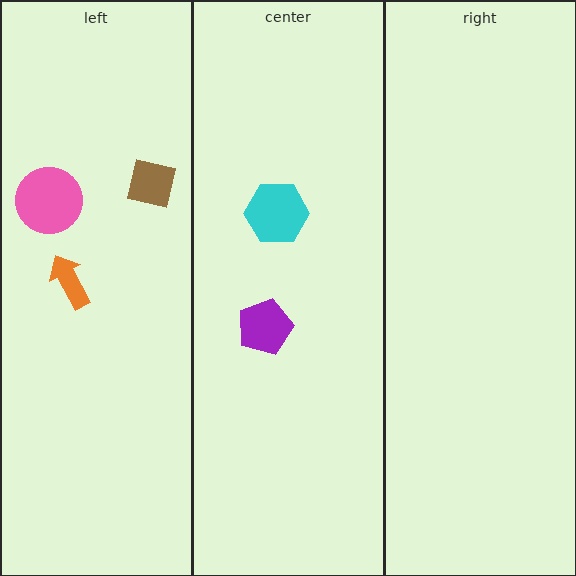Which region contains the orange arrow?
The left region.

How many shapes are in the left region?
3.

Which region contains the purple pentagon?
The center region.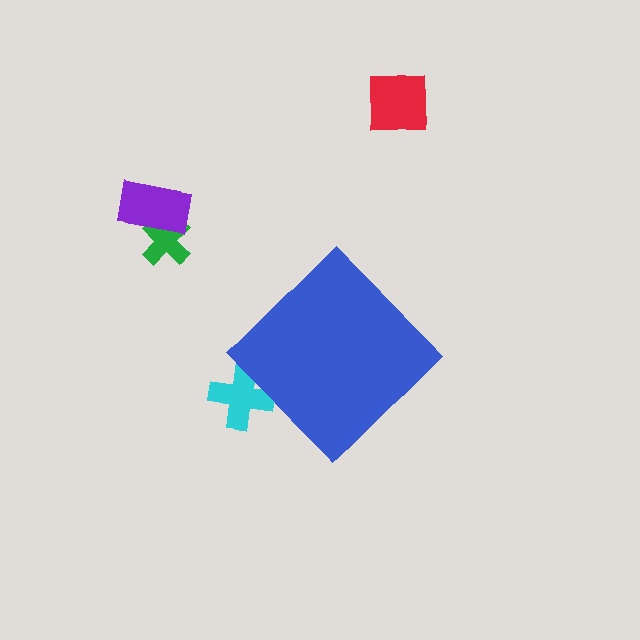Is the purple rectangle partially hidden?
No, the purple rectangle is fully visible.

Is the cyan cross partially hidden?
Yes, the cyan cross is partially hidden behind the blue diamond.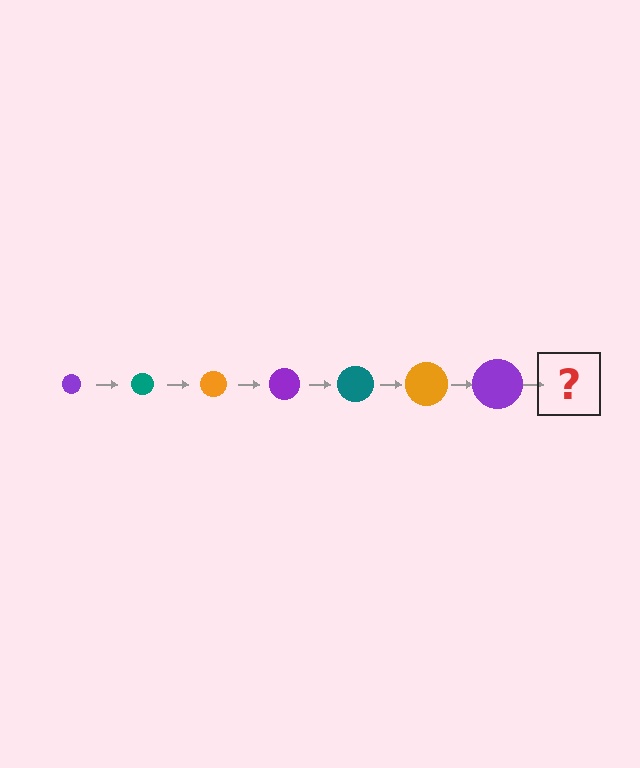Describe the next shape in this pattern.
It should be a teal circle, larger than the previous one.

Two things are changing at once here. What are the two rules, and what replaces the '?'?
The two rules are that the circle grows larger each step and the color cycles through purple, teal, and orange. The '?' should be a teal circle, larger than the previous one.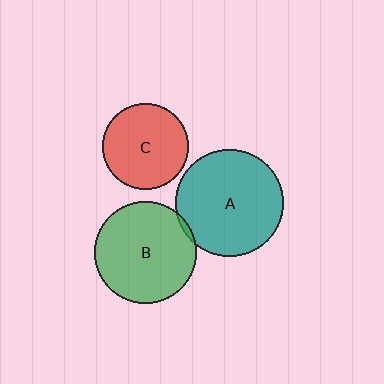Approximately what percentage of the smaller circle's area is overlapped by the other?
Approximately 5%.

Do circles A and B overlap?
Yes.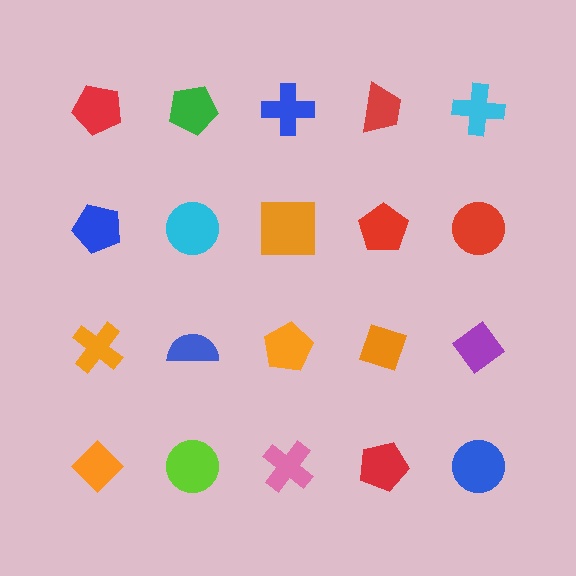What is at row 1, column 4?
A red trapezoid.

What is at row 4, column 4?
A red pentagon.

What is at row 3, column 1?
An orange cross.